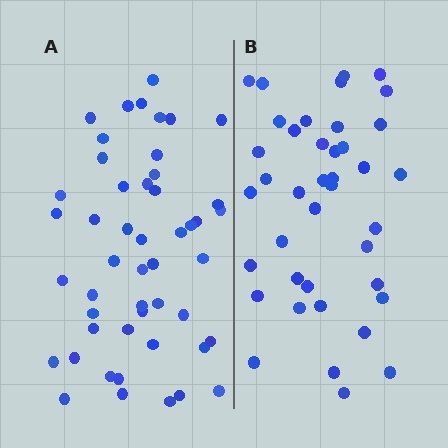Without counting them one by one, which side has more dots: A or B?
Region A (the left region) has more dots.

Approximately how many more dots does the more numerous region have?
Region A has roughly 8 or so more dots than region B.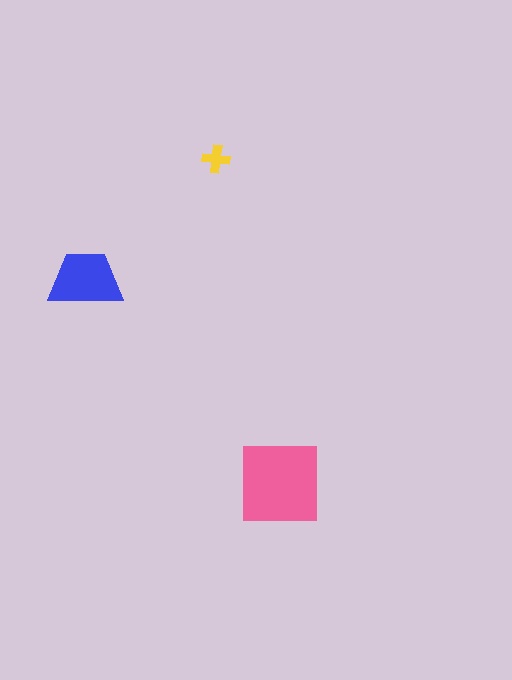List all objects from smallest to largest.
The yellow cross, the blue trapezoid, the pink square.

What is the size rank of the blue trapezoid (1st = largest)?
2nd.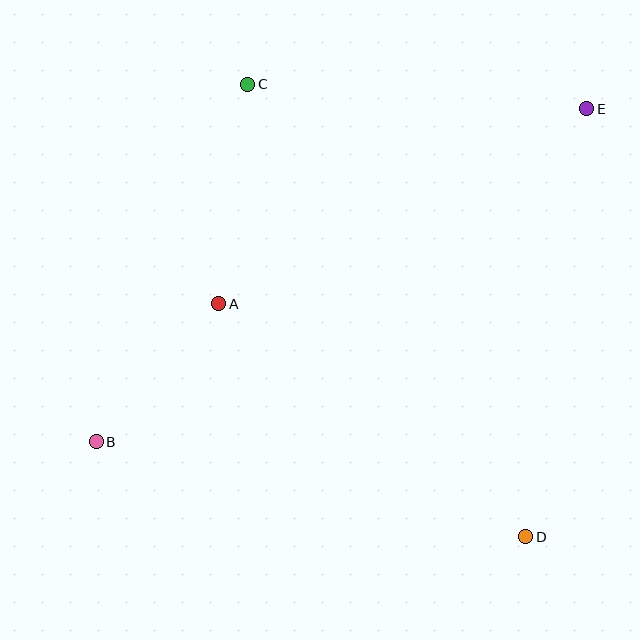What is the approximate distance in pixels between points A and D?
The distance between A and D is approximately 386 pixels.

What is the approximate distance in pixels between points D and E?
The distance between D and E is approximately 433 pixels.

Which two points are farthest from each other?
Points B and E are farthest from each other.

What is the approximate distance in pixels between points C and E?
The distance between C and E is approximately 340 pixels.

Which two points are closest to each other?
Points A and B are closest to each other.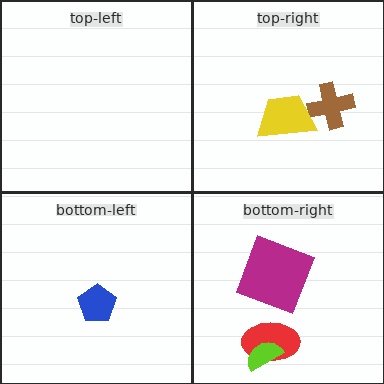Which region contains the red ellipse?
The bottom-right region.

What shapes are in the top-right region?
The brown cross, the yellow trapezoid.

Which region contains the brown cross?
The top-right region.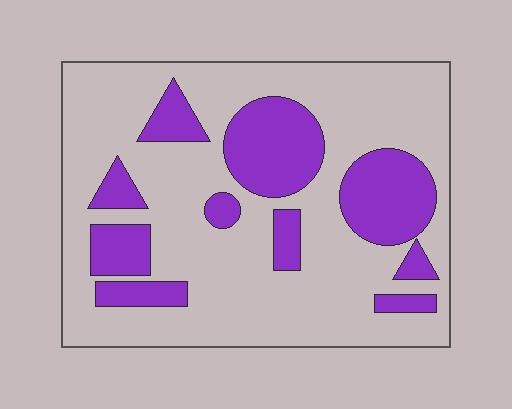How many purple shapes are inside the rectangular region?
10.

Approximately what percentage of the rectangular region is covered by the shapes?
Approximately 25%.